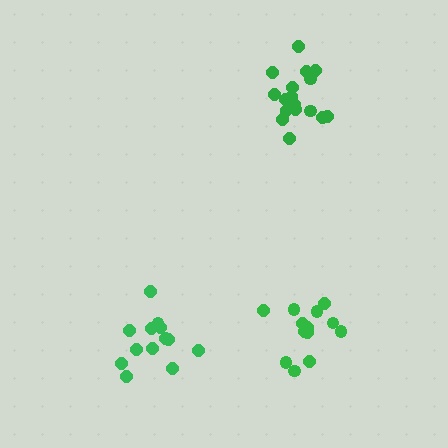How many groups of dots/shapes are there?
There are 3 groups.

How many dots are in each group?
Group 1: 13 dots, Group 2: 13 dots, Group 3: 19 dots (45 total).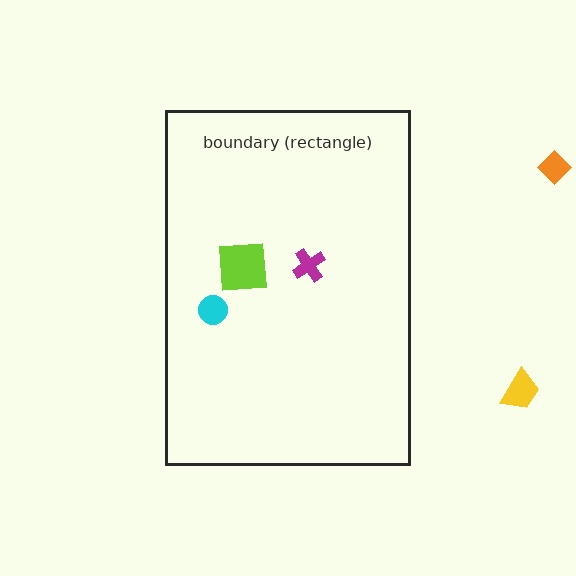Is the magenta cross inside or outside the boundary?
Inside.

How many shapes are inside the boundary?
3 inside, 2 outside.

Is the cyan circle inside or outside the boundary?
Inside.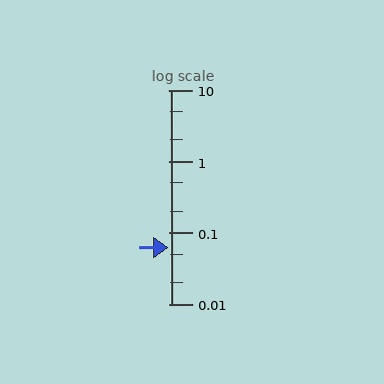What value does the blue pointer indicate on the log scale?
The pointer indicates approximately 0.061.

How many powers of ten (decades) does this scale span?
The scale spans 3 decades, from 0.01 to 10.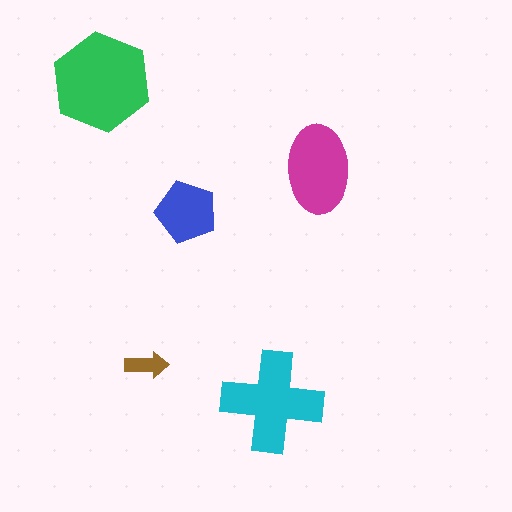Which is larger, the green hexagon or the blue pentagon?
The green hexagon.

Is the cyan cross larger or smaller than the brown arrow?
Larger.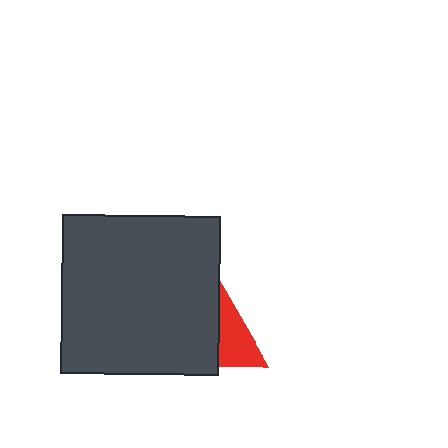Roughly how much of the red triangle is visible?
About half of it is visible (roughly 46%).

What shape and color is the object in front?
The object in front is a dark gray square.